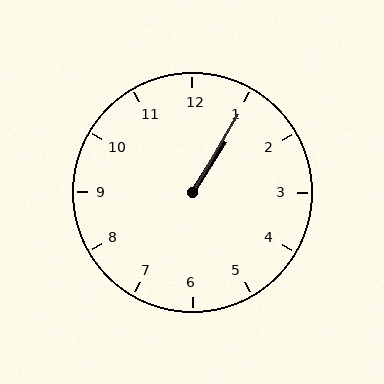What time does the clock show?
1:05.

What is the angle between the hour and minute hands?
Approximately 2 degrees.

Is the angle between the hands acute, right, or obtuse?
It is acute.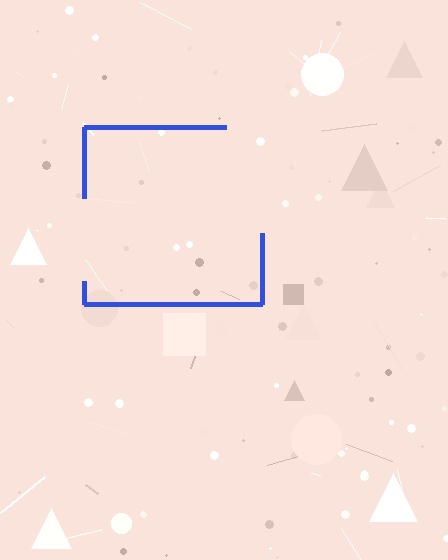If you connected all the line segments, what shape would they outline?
They would outline a square.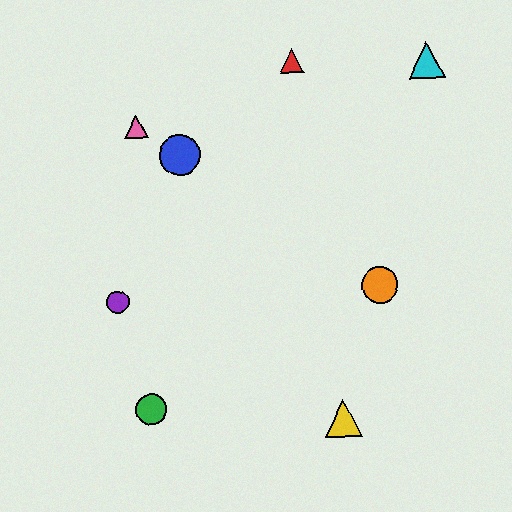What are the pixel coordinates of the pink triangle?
The pink triangle is at (136, 127).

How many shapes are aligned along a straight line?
3 shapes (the blue circle, the orange circle, the pink triangle) are aligned along a straight line.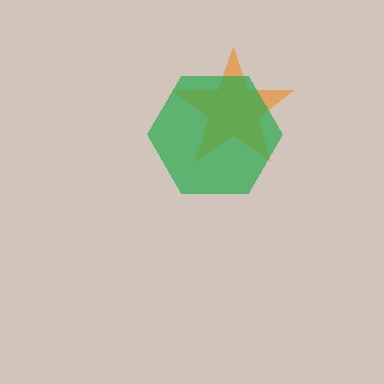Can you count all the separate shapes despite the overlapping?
Yes, there are 2 separate shapes.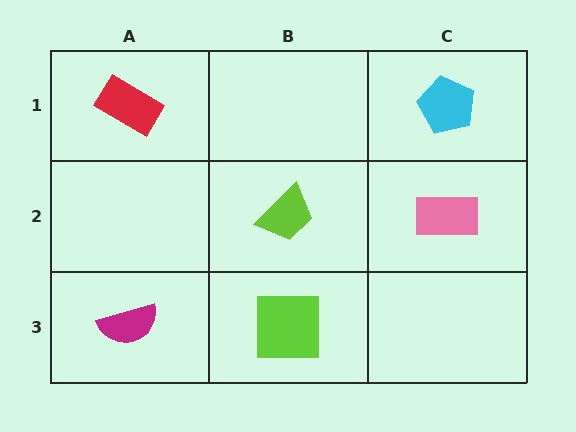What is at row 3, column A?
A magenta semicircle.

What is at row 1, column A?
A red rectangle.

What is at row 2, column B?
A lime trapezoid.